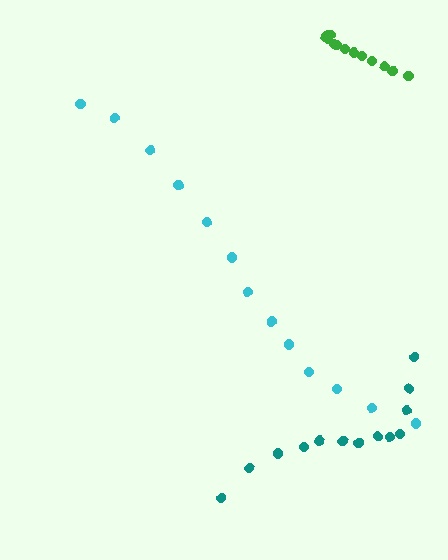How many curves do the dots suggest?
There are 3 distinct paths.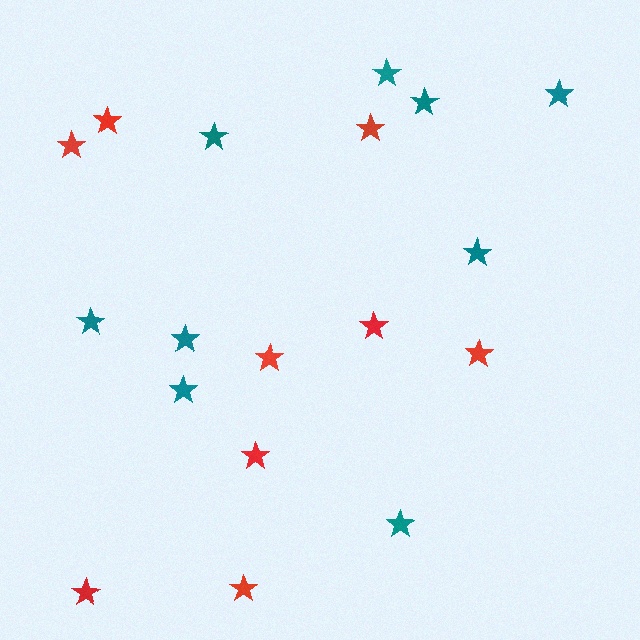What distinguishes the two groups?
There are 2 groups: one group of red stars (9) and one group of teal stars (9).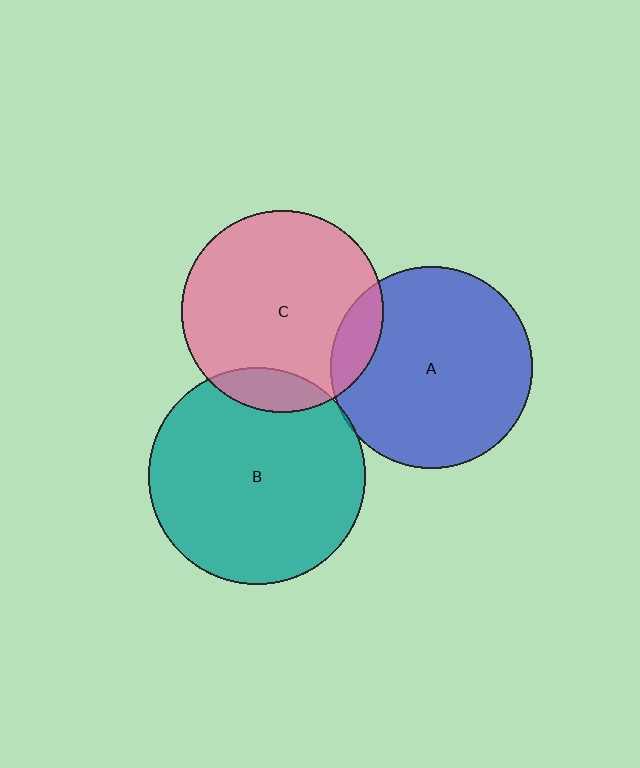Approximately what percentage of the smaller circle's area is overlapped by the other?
Approximately 10%.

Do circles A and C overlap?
Yes.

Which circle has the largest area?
Circle B (teal).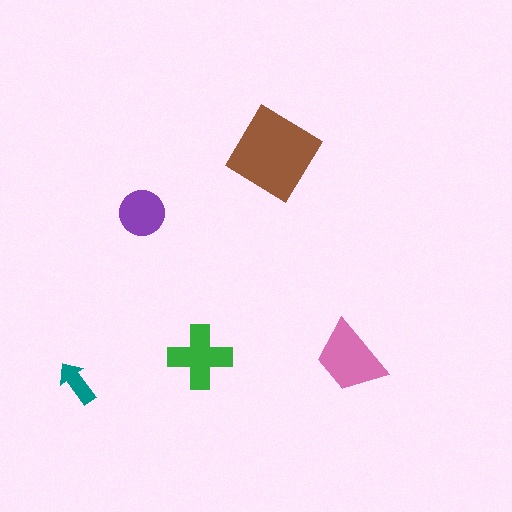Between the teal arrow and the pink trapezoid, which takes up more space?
The pink trapezoid.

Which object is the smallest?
The teal arrow.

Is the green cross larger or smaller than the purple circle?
Larger.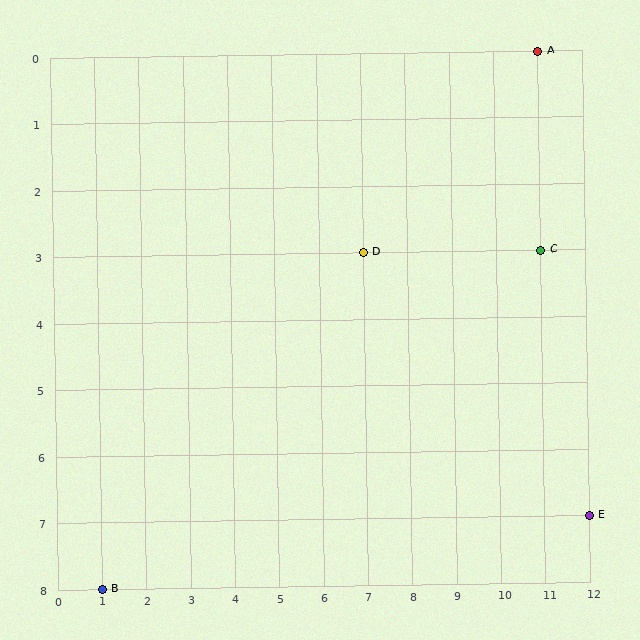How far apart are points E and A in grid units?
Points E and A are 1 column and 7 rows apart (about 7.1 grid units diagonally).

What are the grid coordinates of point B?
Point B is at grid coordinates (1, 8).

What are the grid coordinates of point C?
Point C is at grid coordinates (11, 3).